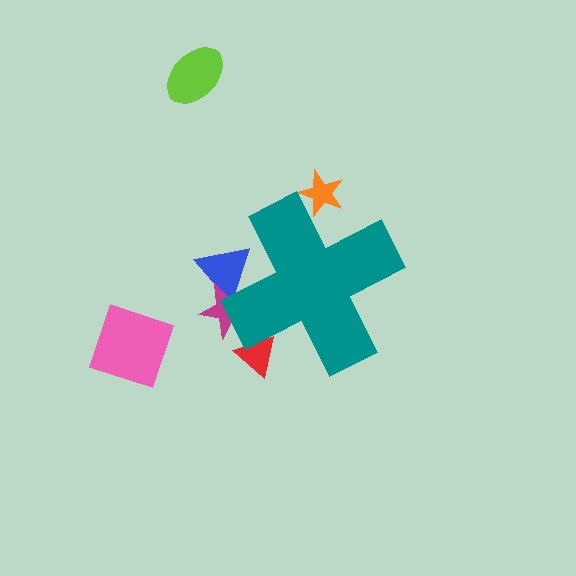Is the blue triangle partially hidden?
Yes, the blue triangle is partially hidden behind the teal cross.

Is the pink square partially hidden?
No, the pink square is fully visible.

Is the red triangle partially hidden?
Yes, the red triangle is partially hidden behind the teal cross.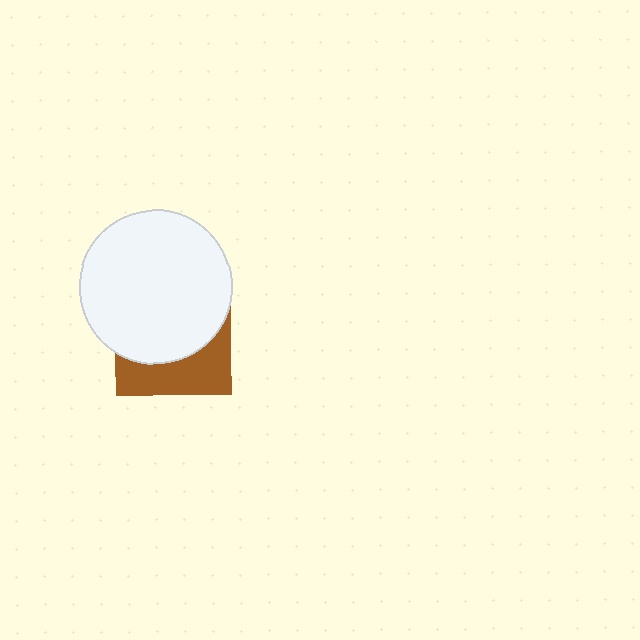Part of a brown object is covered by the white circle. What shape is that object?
It is a square.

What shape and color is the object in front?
The object in front is a white circle.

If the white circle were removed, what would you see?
You would see the complete brown square.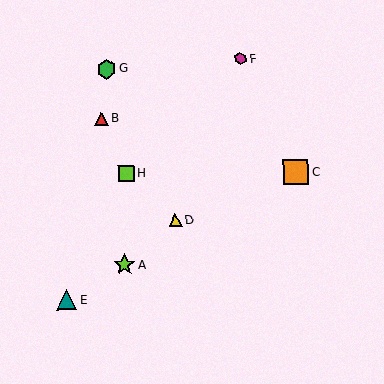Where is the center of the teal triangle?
The center of the teal triangle is at (67, 300).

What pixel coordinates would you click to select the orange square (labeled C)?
Click at (296, 172) to select the orange square C.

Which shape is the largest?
The orange square (labeled C) is the largest.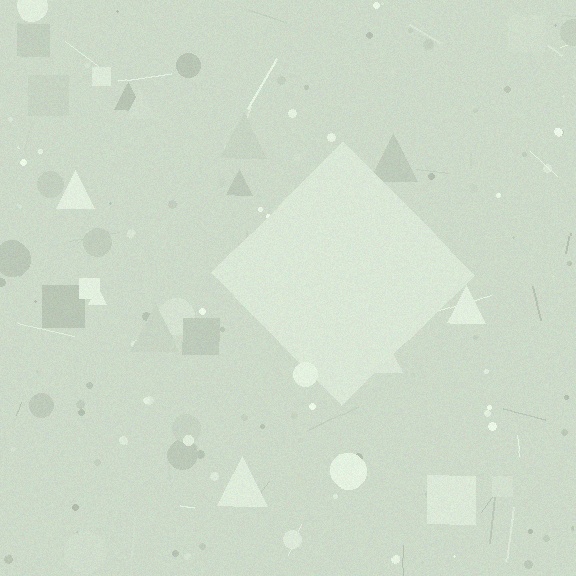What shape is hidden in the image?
A diamond is hidden in the image.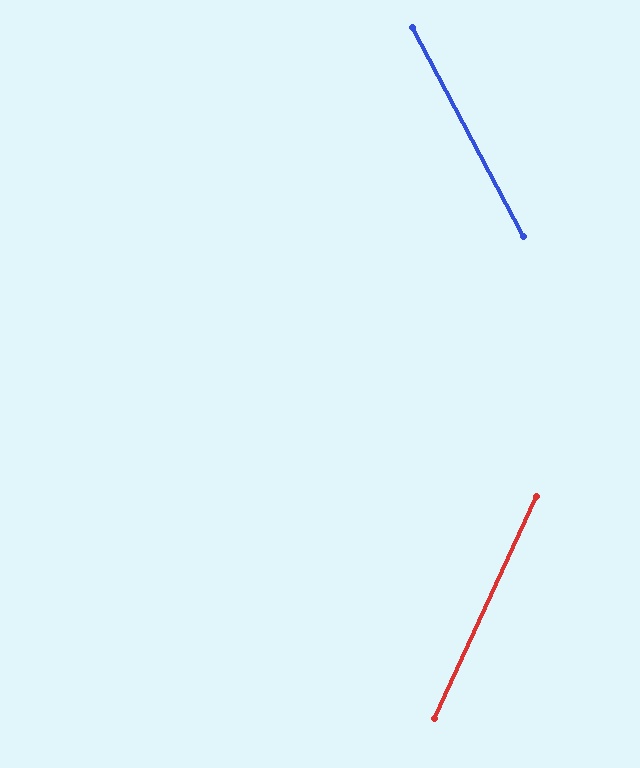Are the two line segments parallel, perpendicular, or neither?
Neither parallel nor perpendicular — they differ by about 53°.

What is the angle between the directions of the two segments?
Approximately 53 degrees.